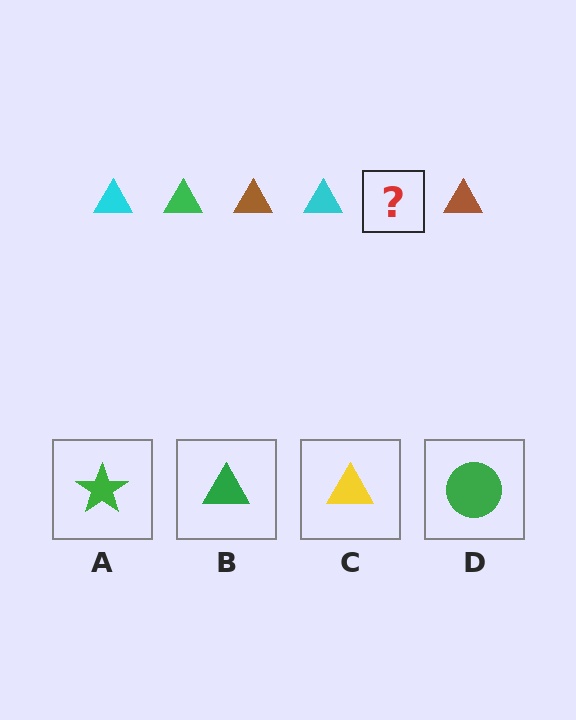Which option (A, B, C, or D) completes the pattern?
B.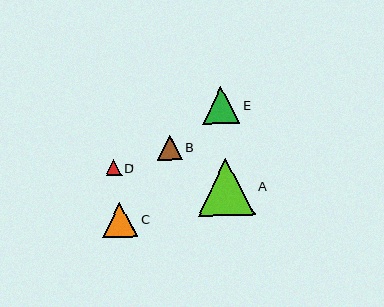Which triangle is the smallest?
Triangle D is the smallest with a size of approximately 16 pixels.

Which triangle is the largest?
Triangle A is the largest with a size of approximately 57 pixels.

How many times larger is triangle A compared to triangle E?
Triangle A is approximately 1.5 times the size of triangle E.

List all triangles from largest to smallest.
From largest to smallest: A, E, C, B, D.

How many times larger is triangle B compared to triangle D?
Triangle B is approximately 1.6 times the size of triangle D.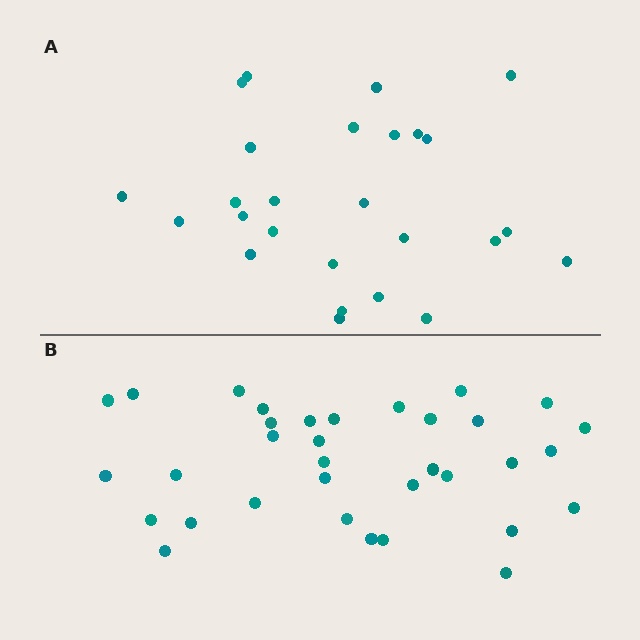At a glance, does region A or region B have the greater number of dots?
Region B (the bottom region) has more dots.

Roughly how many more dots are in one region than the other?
Region B has roughly 8 or so more dots than region A.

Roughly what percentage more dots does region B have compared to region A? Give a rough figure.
About 30% more.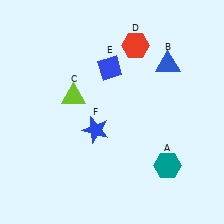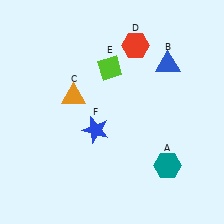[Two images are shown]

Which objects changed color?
C changed from lime to orange. E changed from blue to lime.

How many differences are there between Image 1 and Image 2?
There are 2 differences between the two images.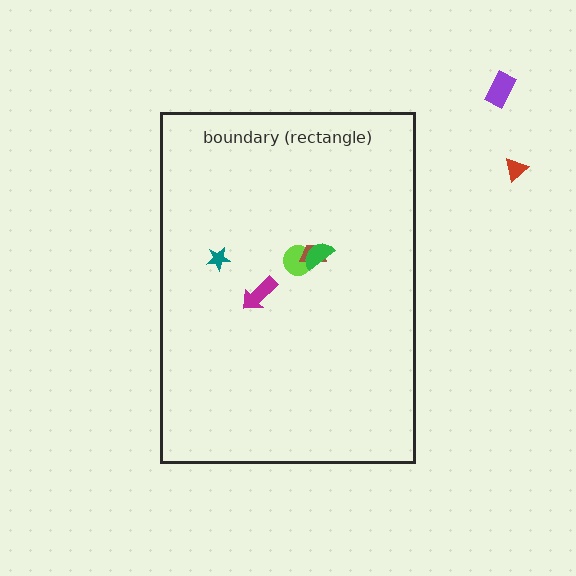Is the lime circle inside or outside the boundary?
Inside.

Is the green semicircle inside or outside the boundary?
Inside.